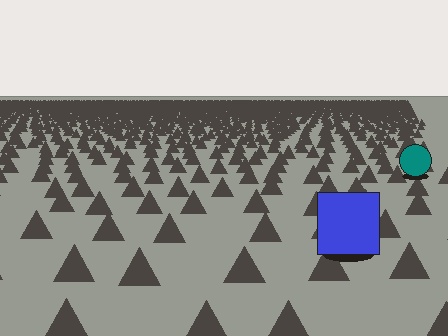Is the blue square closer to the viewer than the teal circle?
Yes. The blue square is closer — you can tell from the texture gradient: the ground texture is coarser near it.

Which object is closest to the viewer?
The blue square is closest. The texture marks near it are larger and more spread out.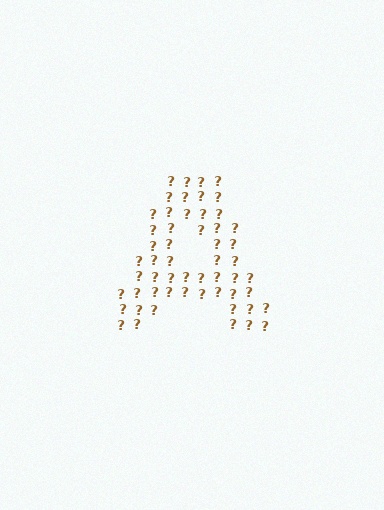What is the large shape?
The large shape is the letter A.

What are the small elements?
The small elements are question marks.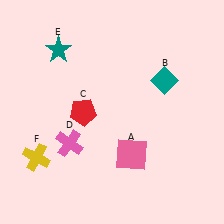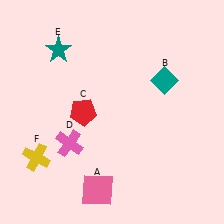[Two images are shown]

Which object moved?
The pink square (A) moved down.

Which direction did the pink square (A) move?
The pink square (A) moved down.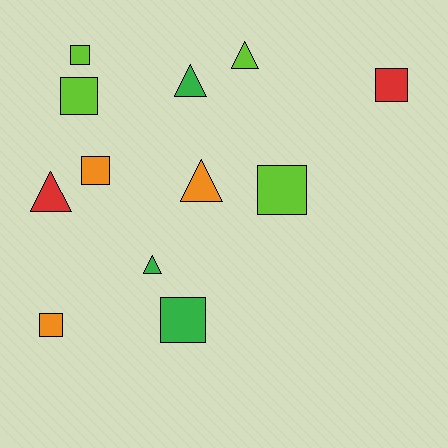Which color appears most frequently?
Lime, with 4 objects.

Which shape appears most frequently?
Square, with 7 objects.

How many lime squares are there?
There are 3 lime squares.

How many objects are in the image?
There are 12 objects.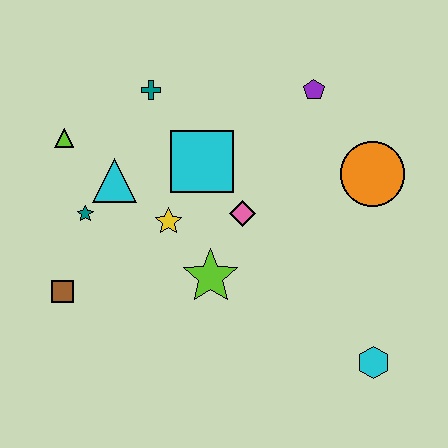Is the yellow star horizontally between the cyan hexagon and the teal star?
Yes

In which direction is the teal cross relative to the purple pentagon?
The teal cross is to the left of the purple pentagon.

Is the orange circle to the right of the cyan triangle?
Yes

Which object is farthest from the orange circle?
The brown square is farthest from the orange circle.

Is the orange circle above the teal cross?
No